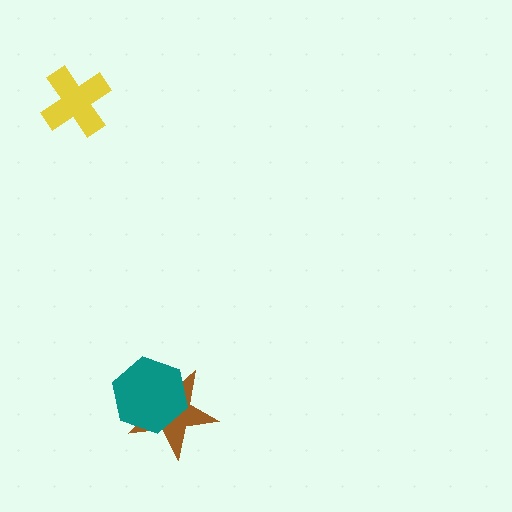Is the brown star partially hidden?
Yes, it is partially covered by another shape.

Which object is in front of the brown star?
The teal hexagon is in front of the brown star.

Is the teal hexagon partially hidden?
No, no other shape covers it.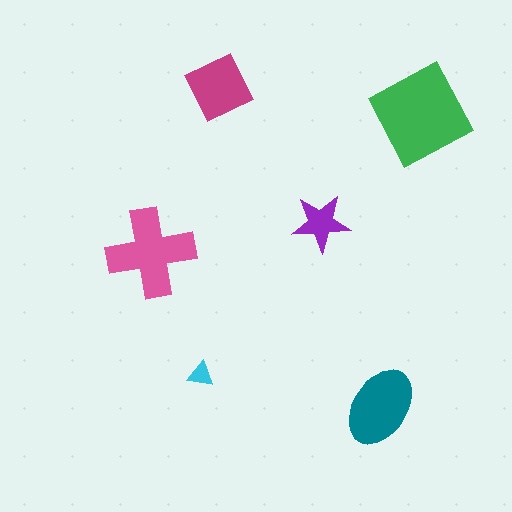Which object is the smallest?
The cyan triangle.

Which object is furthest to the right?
The green diamond is rightmost.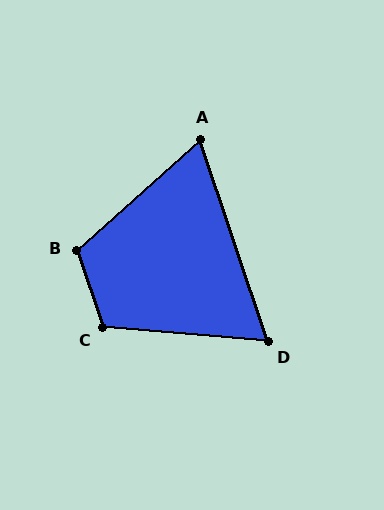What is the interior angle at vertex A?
Approximately 67 degrees (acute).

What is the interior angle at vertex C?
Approximately 113 degrees (obtuse).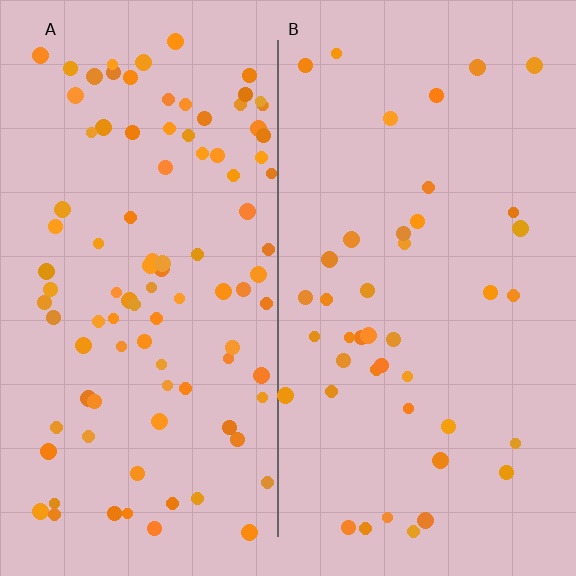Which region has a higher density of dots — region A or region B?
A (the left).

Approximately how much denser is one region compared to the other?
Approximately 2.4× — region A over region B.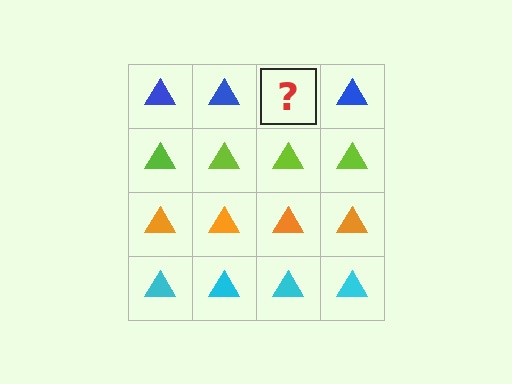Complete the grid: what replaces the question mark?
The question mark should be replaced with a blue triangle.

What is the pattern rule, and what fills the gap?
The rule is that each row has a consistent color. The gap should be filled with a blue triangle.